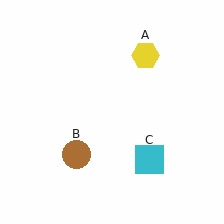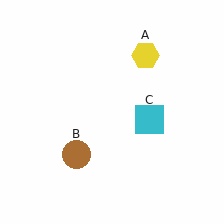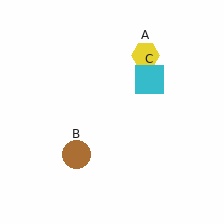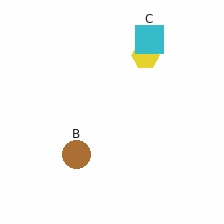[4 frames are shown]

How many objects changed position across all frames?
1 object changed position: cyan square (object C).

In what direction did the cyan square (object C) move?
The cyan square (object C) moved up.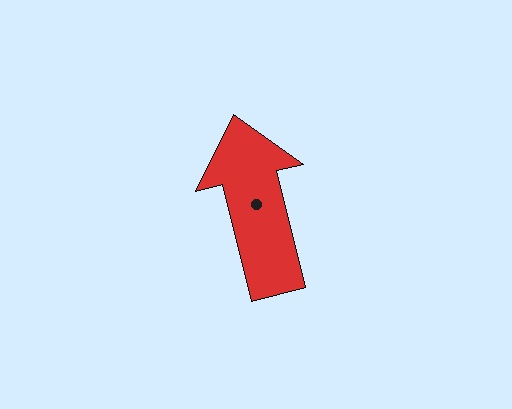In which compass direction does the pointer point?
North.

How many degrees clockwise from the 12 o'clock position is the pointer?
Approximately 346 degrees.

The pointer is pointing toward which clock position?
Roughly 12 o'clock.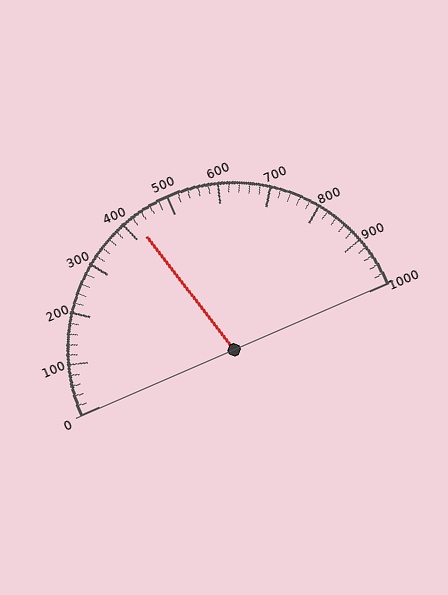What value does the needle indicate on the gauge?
The needle indicates approximately 420.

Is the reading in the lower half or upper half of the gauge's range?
The reading is in the lower half of the range (0 to 1000).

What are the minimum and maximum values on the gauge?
The gauge ranges from 0 to 1000.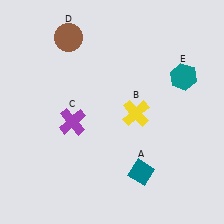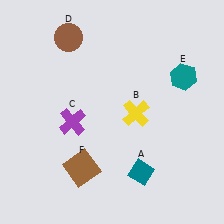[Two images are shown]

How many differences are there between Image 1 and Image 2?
There is 1 difference between the two images.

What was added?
A brown square (F) was added in Image 2.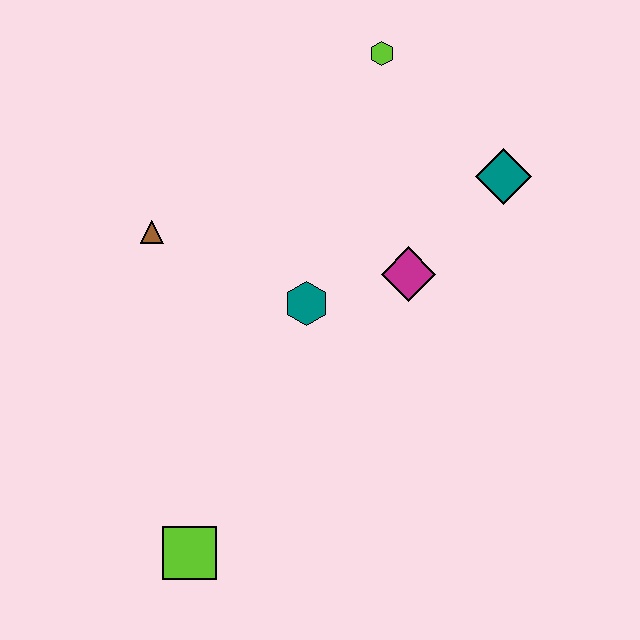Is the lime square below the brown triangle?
Yes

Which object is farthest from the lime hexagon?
The lime square is farthest from the lime hexagon.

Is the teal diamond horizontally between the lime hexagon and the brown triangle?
No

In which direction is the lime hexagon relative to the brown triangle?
The lime hexagon is to the right of the brown triangle.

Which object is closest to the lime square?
The teal hexagon is closest to the lime square.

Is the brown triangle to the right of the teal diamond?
No